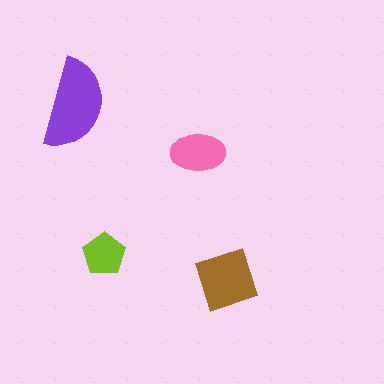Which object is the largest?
The purple semicircle.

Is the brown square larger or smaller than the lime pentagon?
Larger.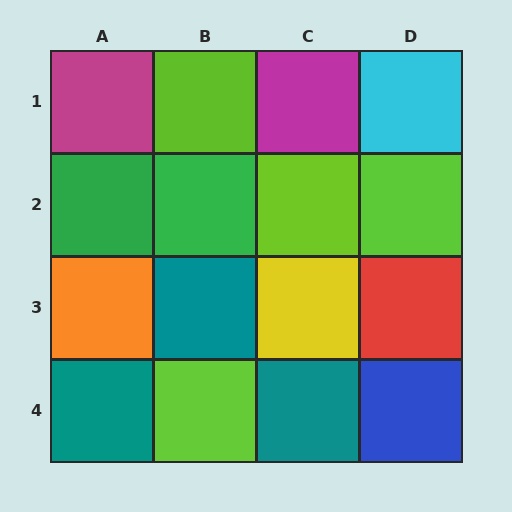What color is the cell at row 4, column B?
Lime.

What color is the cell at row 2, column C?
Lime.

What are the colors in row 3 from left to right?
Orange, teal, yellow, red.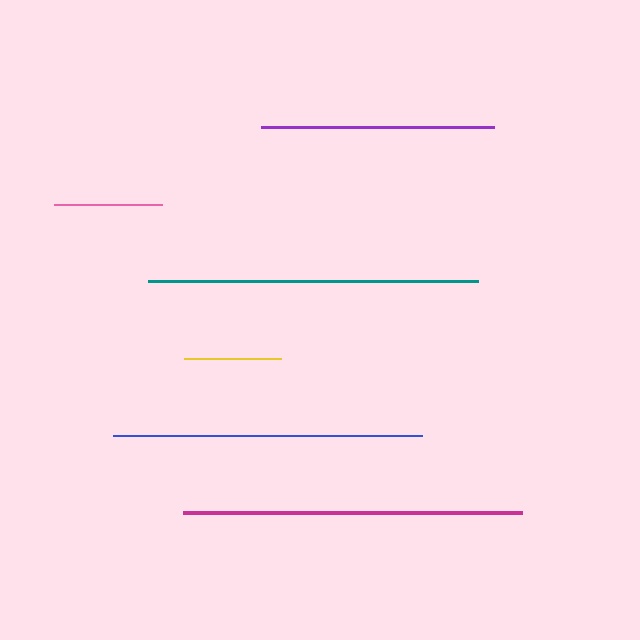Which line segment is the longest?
The magenta line is the longest at approximately 339 pixels.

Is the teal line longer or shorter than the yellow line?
The teal line is longer than the yellow line.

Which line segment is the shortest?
The yellow line is the shortest at approximately 97 pixels.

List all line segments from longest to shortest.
From longest to shortest: magenta, teal, blue, purple, pink, yellow.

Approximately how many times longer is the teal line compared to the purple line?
The teal line is approximately 1.4 times the length of the purple line.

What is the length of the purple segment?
The purple segment is approximately 233 pixels long.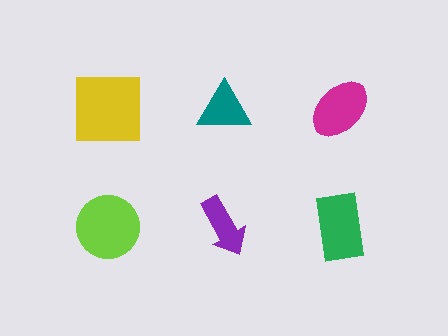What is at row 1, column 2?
A teal triangle.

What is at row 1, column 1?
A yellow square.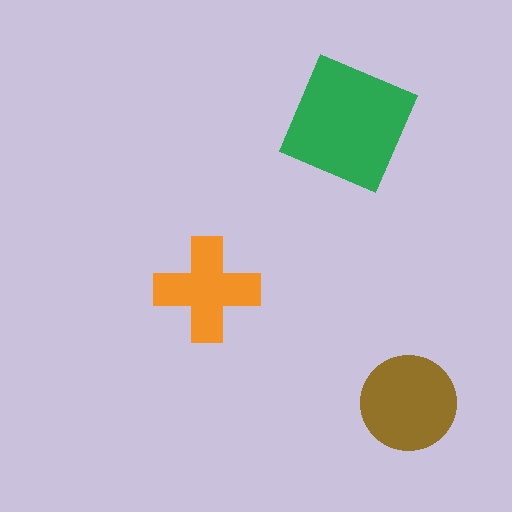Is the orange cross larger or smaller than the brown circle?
Smaller.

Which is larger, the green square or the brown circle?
The green square.